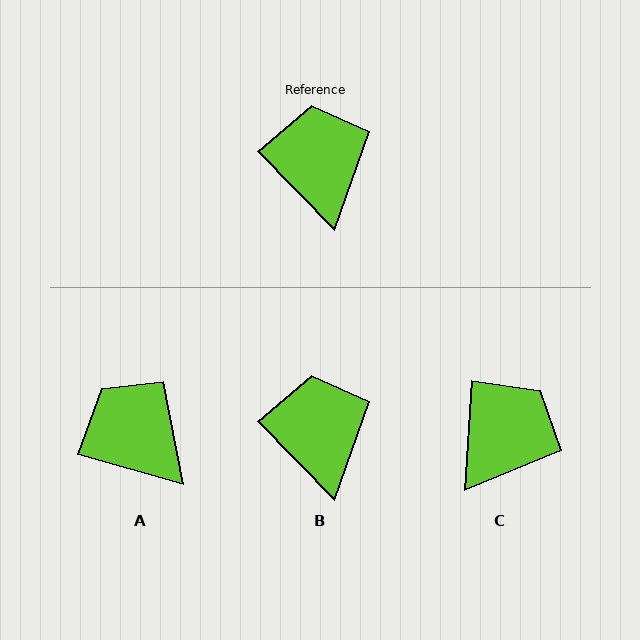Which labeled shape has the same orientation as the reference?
B.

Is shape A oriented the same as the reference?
No, it is off by about 30 degrees.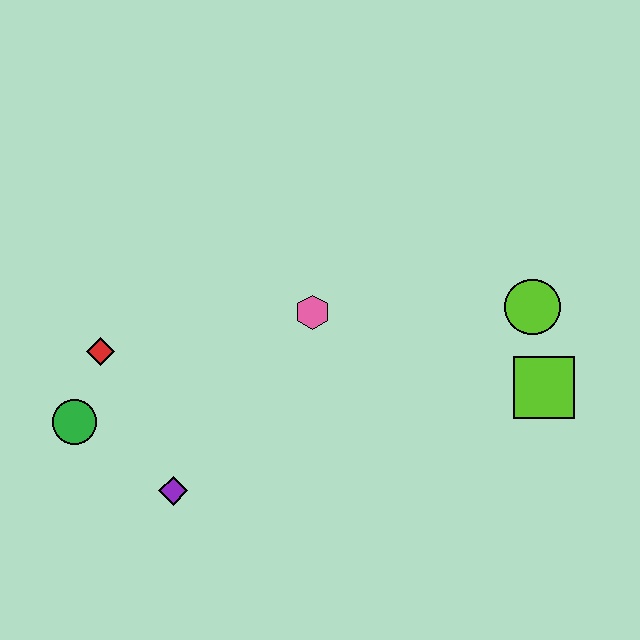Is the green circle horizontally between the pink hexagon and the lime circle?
No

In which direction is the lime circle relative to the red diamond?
The lime circle is to the right of the red diamond.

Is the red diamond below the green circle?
No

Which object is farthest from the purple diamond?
The lime circle is farthest from the purple diamond.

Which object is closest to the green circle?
The red diamond is closest to the green circle.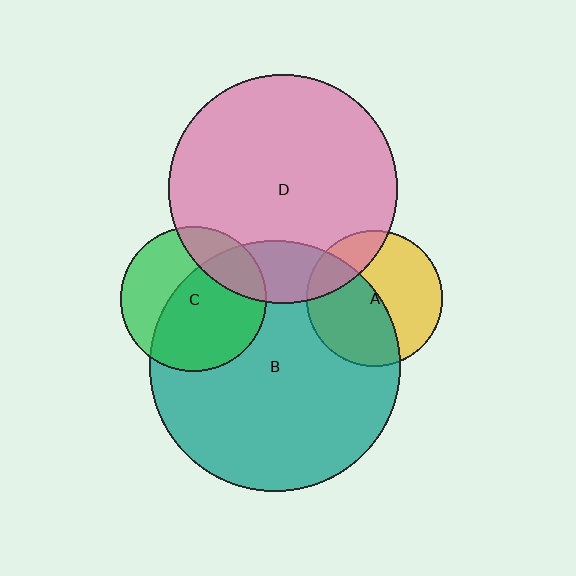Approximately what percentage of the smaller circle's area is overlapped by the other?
Approximately 15%.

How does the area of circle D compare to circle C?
Approximately 2.5 times.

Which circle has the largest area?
Circle B (teal).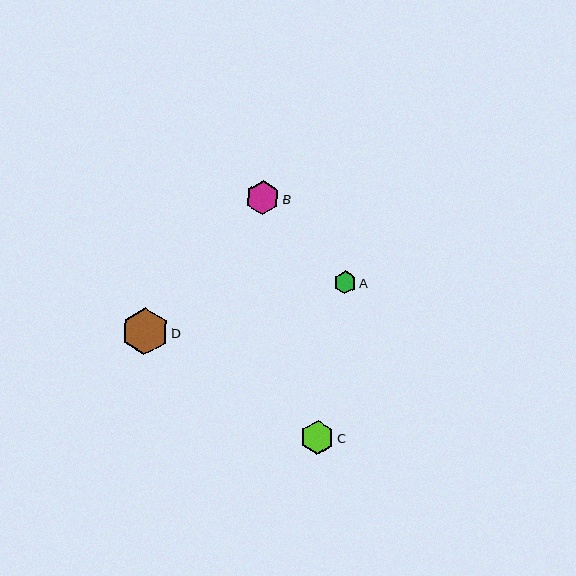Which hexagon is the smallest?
Hexagon A is the smallest with a size of approximately 23 pixels.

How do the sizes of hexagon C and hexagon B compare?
Hexagon C and hexagon B are approximately the same size.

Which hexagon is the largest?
Hexagon D is the largest with a size of approximately 47 pixels.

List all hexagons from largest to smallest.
From largest to smallest: D, C, B, A.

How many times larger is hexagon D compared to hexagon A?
Hexagon D is approximately 2.1 times the size of hexagon A.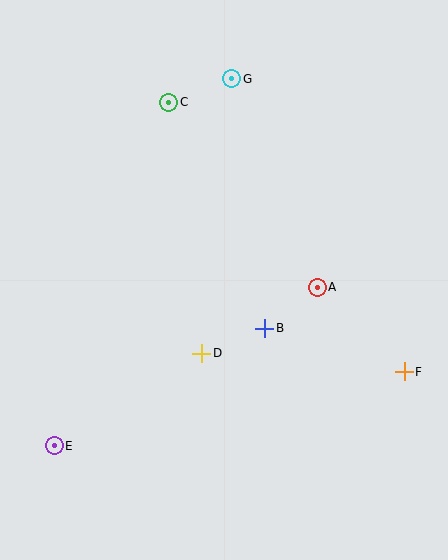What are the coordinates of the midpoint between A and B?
The midpoint between A and B is at (291, 308).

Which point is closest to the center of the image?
Point B at (265, 328) is closest to the center.